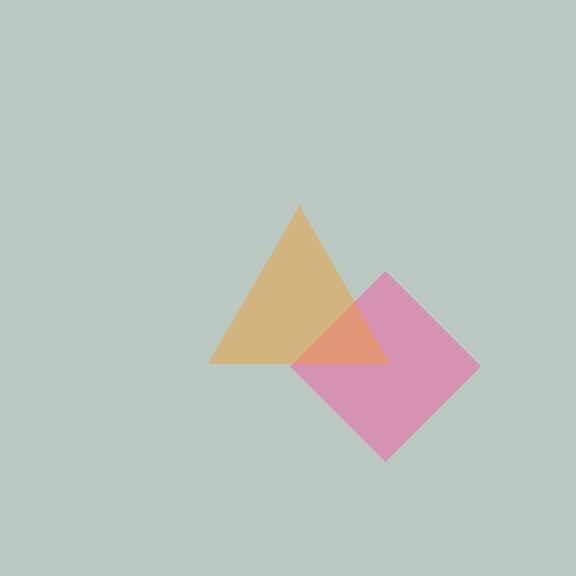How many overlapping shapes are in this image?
There are 2 overlapping shapes in the image.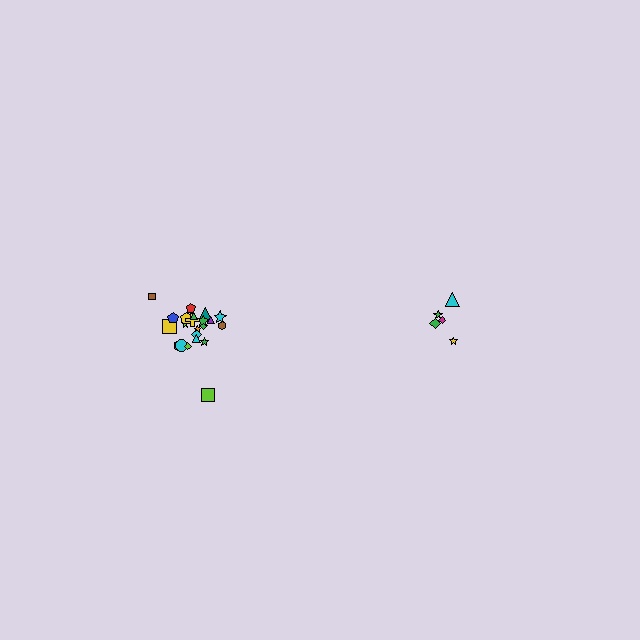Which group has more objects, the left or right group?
The left group.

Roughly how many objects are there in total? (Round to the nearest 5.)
Roughly 25 objects in total.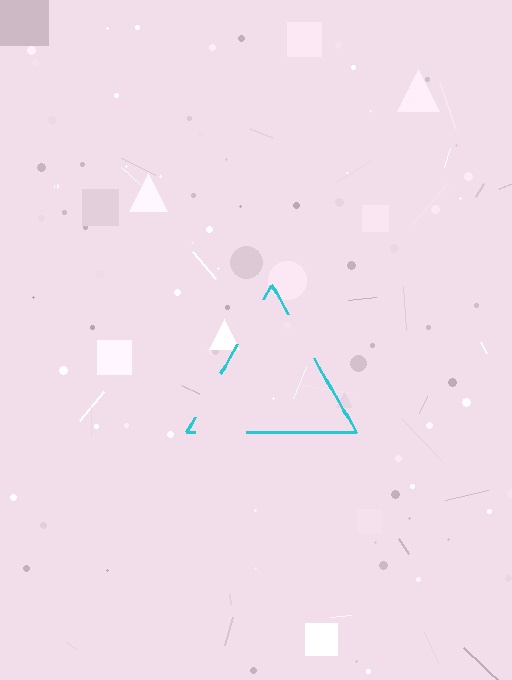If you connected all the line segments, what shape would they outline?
They would outline a triangle.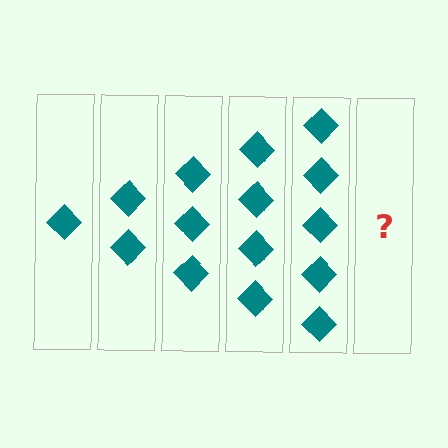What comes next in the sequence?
The next element should be 6 diamonds.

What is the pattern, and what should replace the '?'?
The pattern is that each step adds one more diamond. The '?' should be 6 diamonds.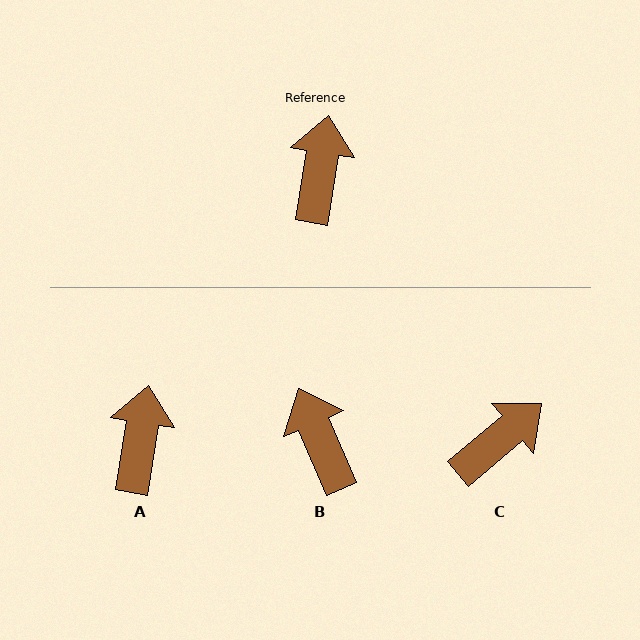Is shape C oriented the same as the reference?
No, it is off by about 41 degrees.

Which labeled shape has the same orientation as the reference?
A.